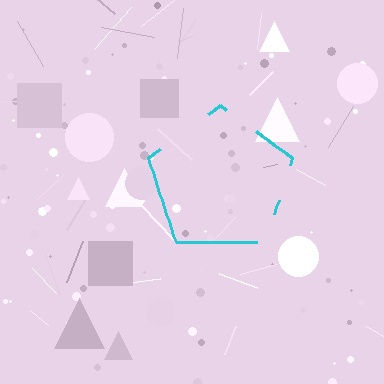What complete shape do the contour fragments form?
The contour fragments form a pentagon.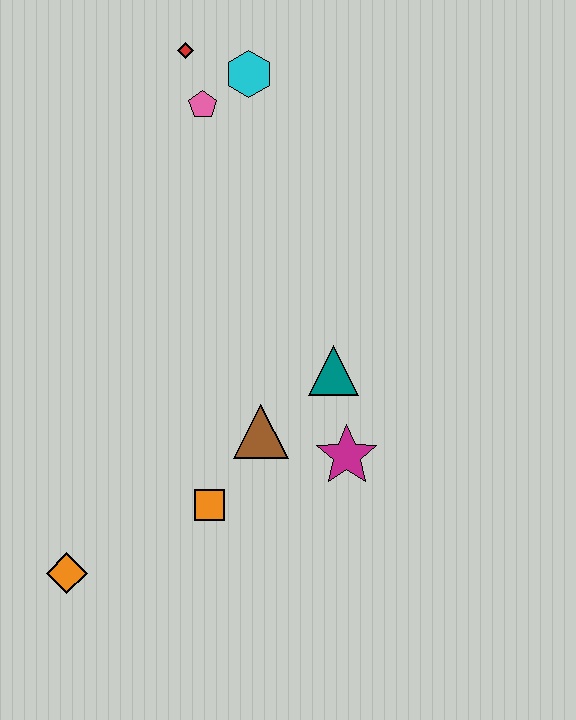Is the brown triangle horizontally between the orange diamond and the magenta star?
Yes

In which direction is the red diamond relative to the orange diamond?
The red diamond is above the orange diamond.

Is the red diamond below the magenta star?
No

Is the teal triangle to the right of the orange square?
Yes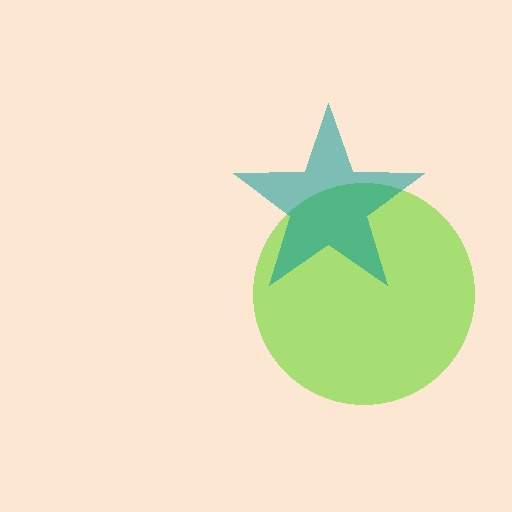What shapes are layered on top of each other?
The layered shapes are: a lime circle, a teal star.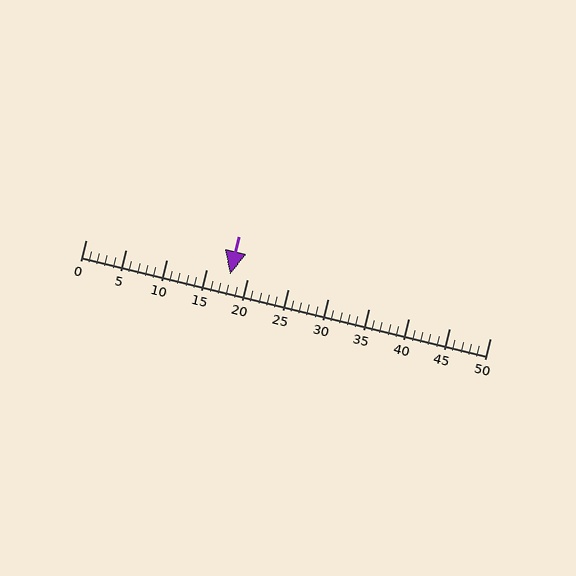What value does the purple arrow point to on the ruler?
The purple arrow points to approximately 18.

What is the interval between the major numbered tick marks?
The major tick marks are spaced 5 units apart.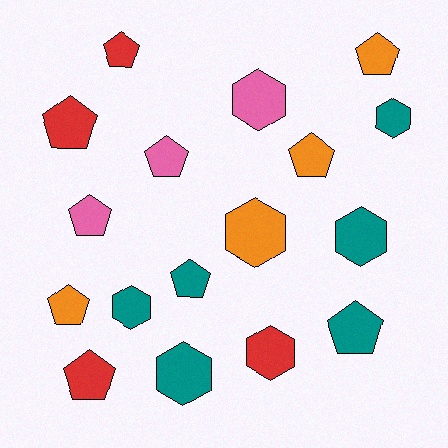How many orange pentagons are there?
There are 3 orange pentagons.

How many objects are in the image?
There are 17 objects.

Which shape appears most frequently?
Pentagon, with 10 objects.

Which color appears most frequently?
Teal, with 6 objects.